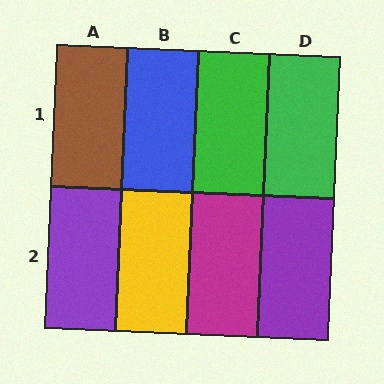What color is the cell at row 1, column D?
Green.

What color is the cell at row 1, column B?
Blue.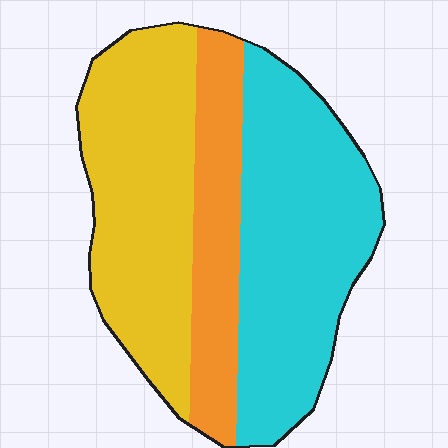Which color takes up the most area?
Cyan, at roughly 40%.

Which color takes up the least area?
Orange, at roughly 20%.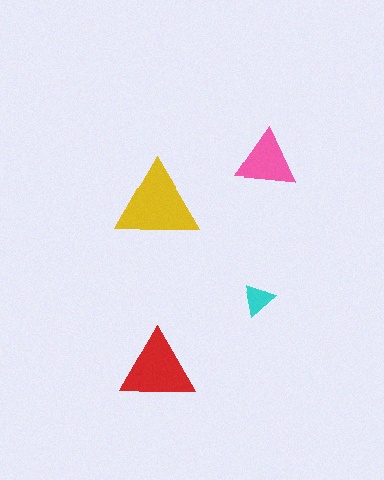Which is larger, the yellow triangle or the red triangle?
The yellow one.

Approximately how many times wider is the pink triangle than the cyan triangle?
About 2 times wider.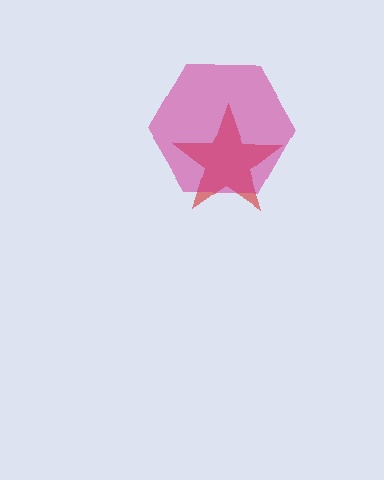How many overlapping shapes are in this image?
There are 2 overlapping shapes in the image.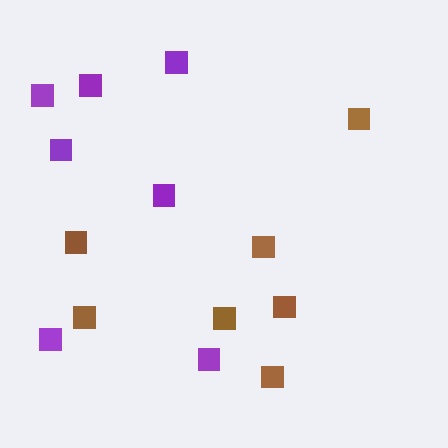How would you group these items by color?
There are 2 groups: one group of brown squares (7) and one group of purple squares (7).